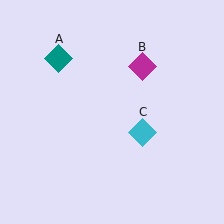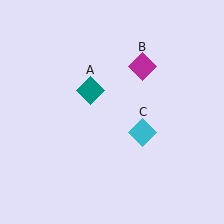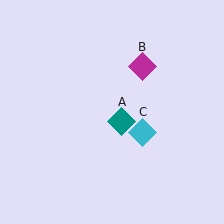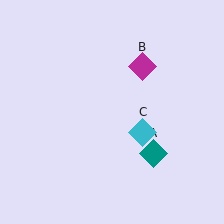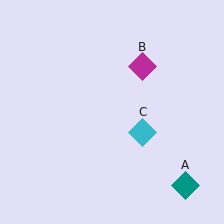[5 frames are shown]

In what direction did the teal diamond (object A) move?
The teal diamond (object A) moved down and to the right.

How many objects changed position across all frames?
1 object changed position: teal diamond (object A).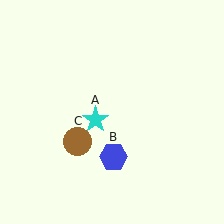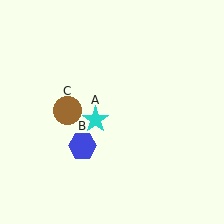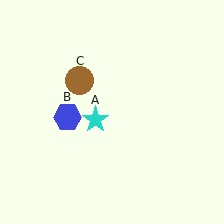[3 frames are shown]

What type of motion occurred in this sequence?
The blue hexagon (object B), brown circle (object C) rotated clockwise around the center of the scene.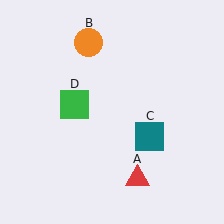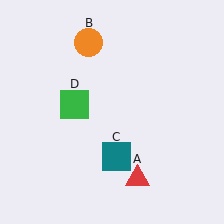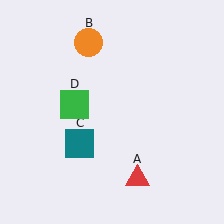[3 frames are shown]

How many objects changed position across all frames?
1 object changed position: teal square (object C).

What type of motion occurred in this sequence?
The teal square (object C) rotated clockwise around the center of the scene.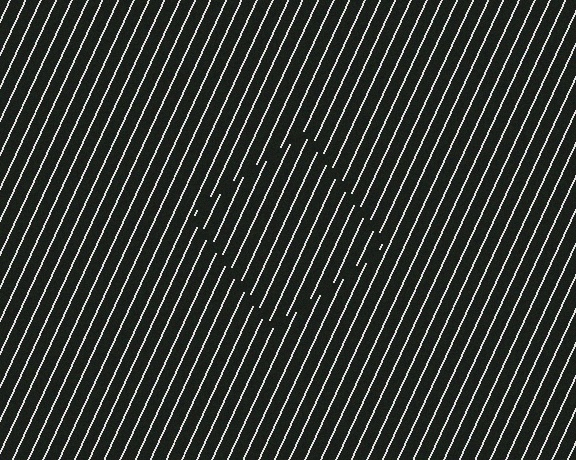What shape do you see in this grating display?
An illusory square. The interior of the shape contains the same grating, shifted by half a period — the contour is defined by the phase discontinuity where line-ends from the inner and outer gratings abut.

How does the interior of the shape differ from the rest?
The interior of the shape contains the same grating, shifted by half a period — the contour is defined by the phase discontinuity where line-ends from the inner and outer gratings abut.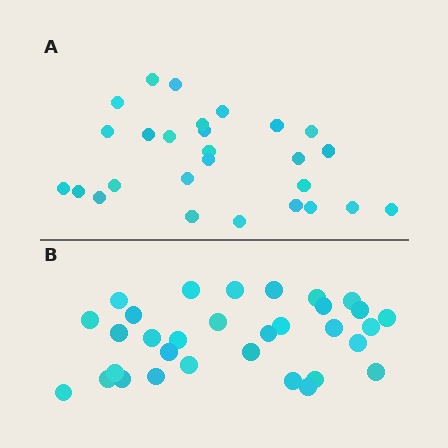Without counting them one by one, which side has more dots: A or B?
Region B (the bottom region) has more dots.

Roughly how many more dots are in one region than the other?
Region B has about 5 more dots than region A.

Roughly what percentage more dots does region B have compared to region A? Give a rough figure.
About 20% more.